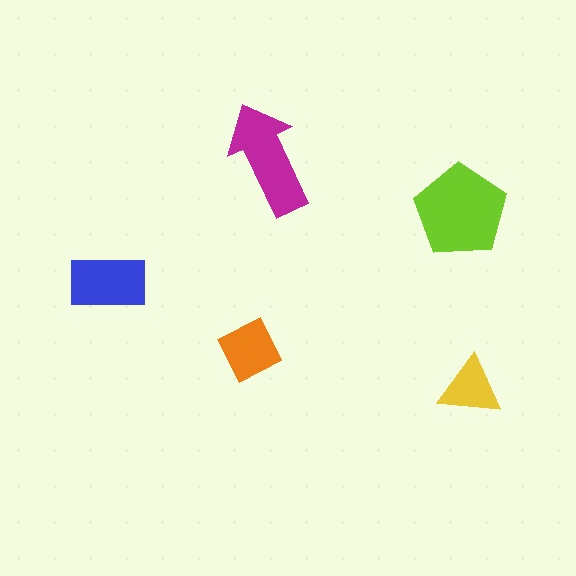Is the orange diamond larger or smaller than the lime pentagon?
Smaller.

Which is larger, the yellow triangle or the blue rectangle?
The blue rectangle.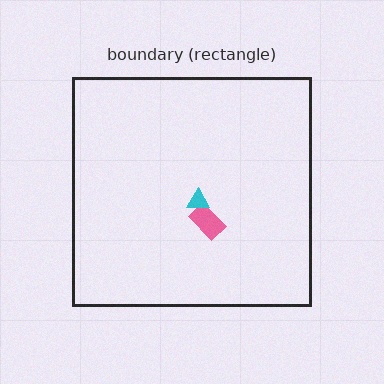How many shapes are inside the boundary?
2 inside, 0 outside.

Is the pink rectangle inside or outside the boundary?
Inside.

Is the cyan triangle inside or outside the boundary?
Inside.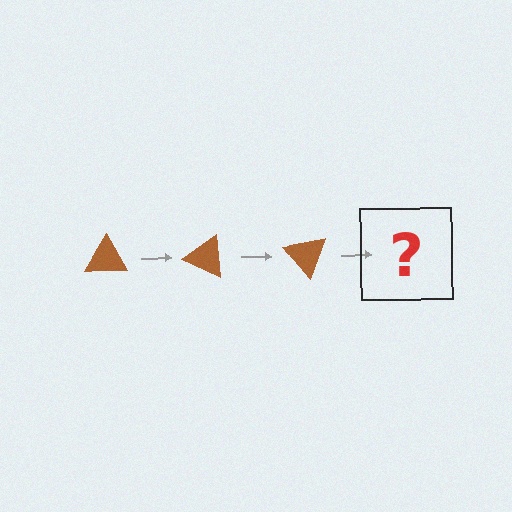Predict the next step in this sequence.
The next step is a brown triangle rotated 75 degrees.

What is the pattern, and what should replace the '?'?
The pattern is that the triangle rotates 25 degrees each step. The '?' should be a brown triangle rotated 75 degrees.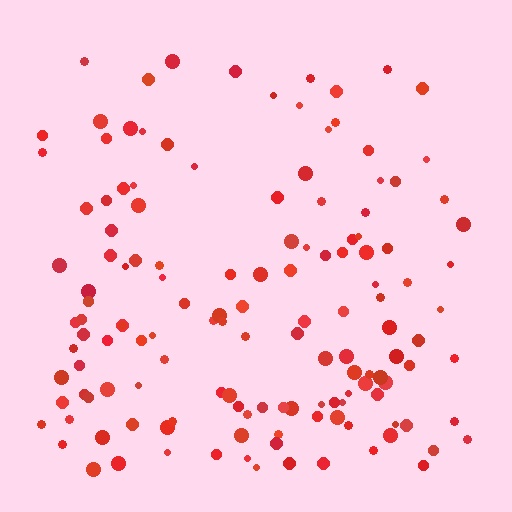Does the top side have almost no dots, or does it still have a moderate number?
Still a moderate number, just noticeably fewer than the bottom.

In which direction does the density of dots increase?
From top to bottom, with the bottom side densest.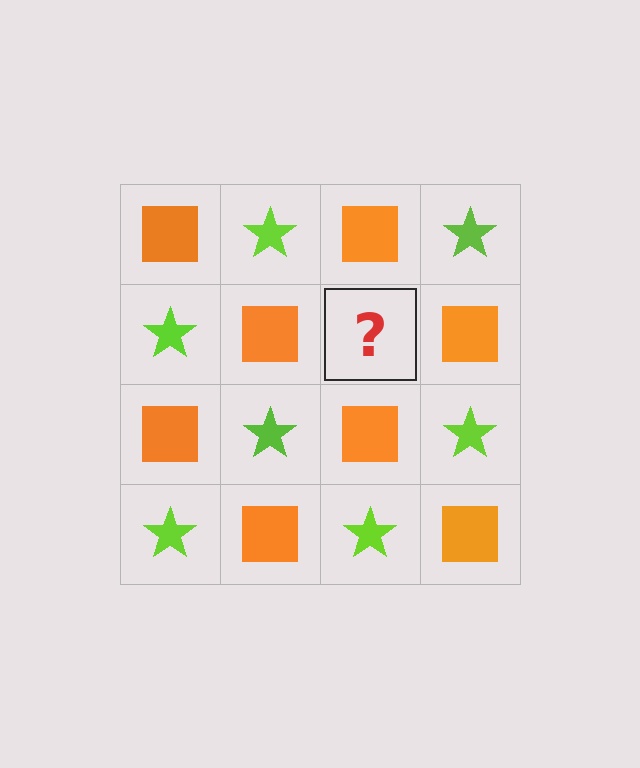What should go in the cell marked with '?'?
The missing cell should contain a lime star.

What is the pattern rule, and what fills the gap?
The rule is that it alternates orange square and lime star in a checkerboard pattern. The gap should be filled with a lime star.